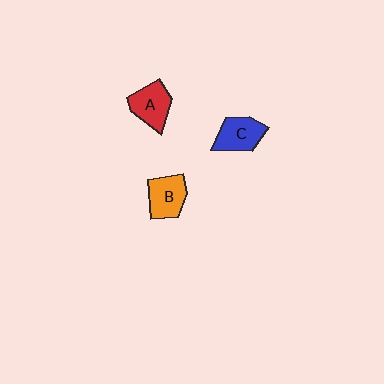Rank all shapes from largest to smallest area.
From largest to smallest: A (red), B (orange), C (blue).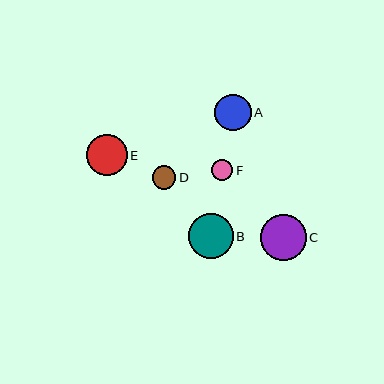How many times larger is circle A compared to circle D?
Circle A is approximately 1.5 times the size of circle D.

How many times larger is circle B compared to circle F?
Circle B is approximately 2.1 times the size of circle F.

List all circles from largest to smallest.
From largest to smallest: C, B, E, A, D, F.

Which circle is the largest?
Circle C is the largest with a size of approximately 46 pixels.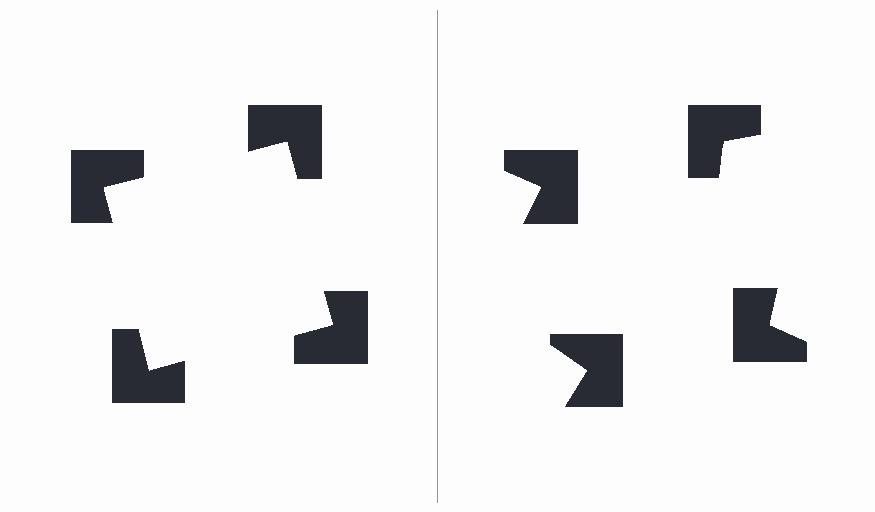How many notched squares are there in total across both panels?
8 — 4 on each side.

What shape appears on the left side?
An illusory square.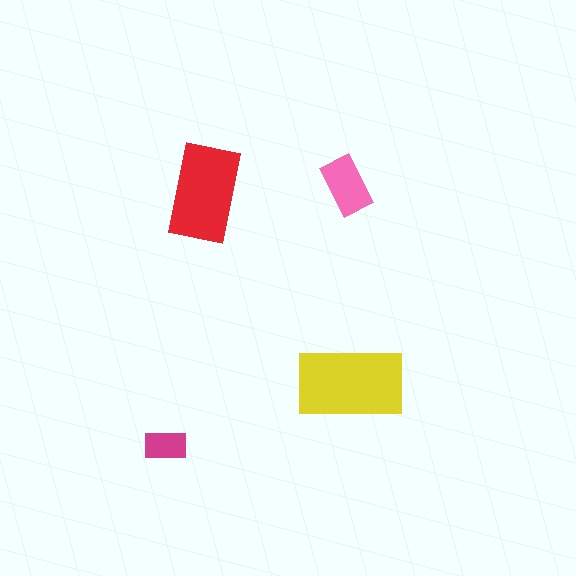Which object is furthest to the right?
The yellow rectangle is rightmost.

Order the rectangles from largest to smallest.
the yellow one, the red one, the pink one, the magenta one.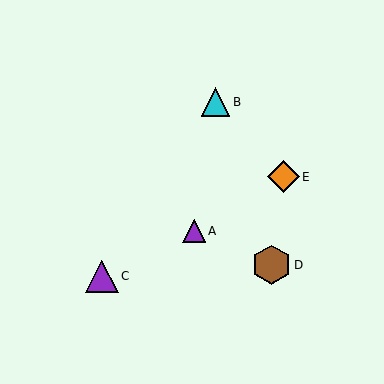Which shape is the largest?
The brown hexagon (labeled D) is the largest.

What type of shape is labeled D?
Shape D is a brown hexagon.